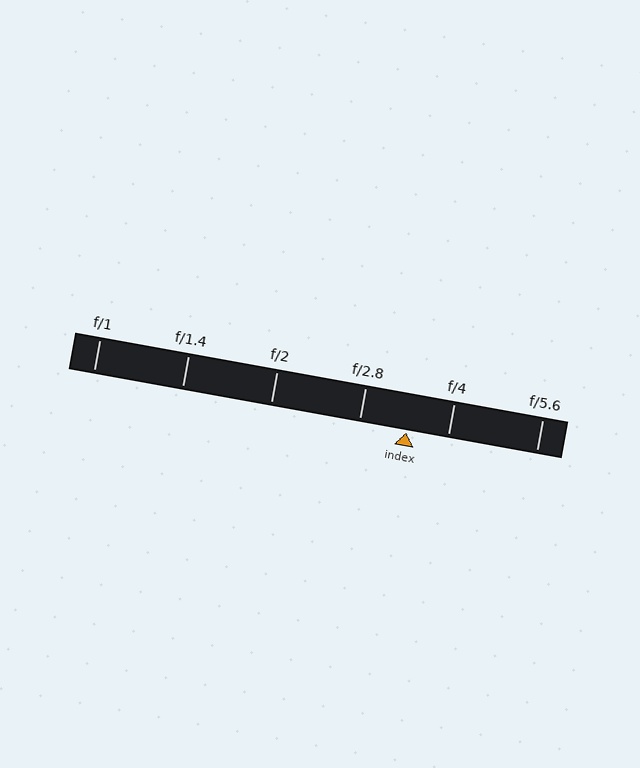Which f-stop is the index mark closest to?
The index mark is closest to f/4.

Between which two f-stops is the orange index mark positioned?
The index mark is between f/2.8 and f/4.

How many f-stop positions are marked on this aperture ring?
There are 6 f-stop positions marked.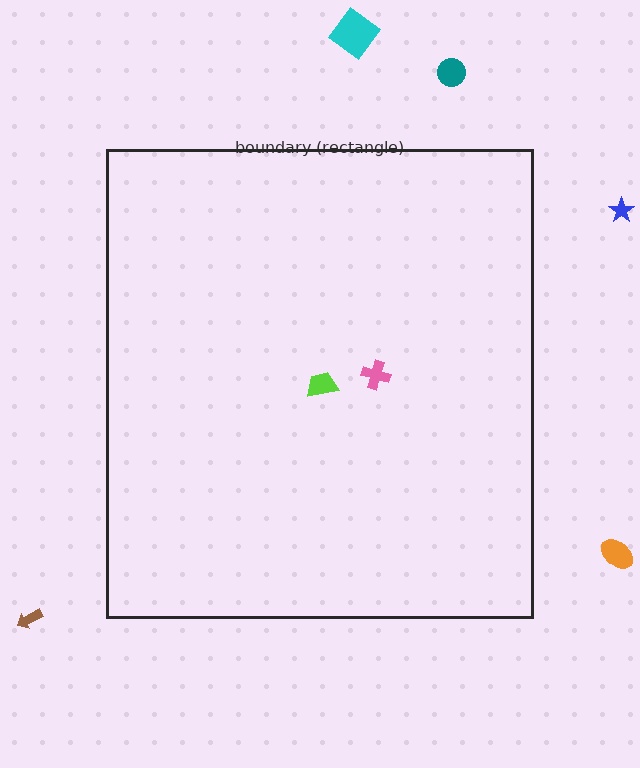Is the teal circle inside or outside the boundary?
Outside.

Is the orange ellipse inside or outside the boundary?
Outside.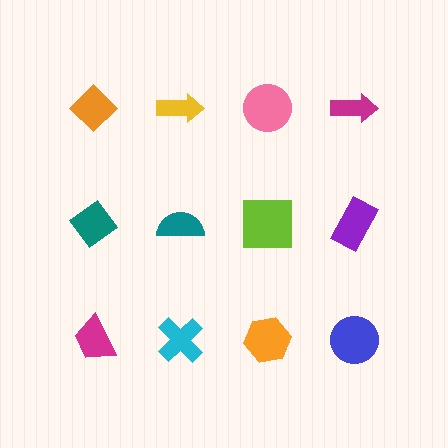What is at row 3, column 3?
An orange hexagon.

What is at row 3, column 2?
A cyan cross.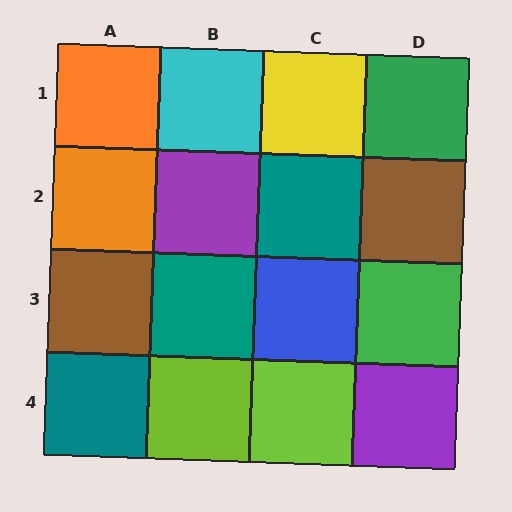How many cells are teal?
3 cells are teal.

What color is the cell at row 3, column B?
Teal.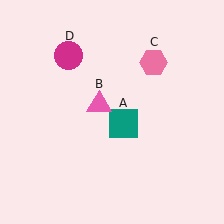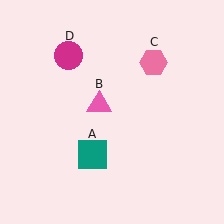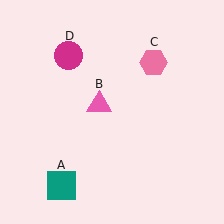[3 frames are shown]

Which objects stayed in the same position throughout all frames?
Pink triangle (object B) and pink hexagon (object C) and magenta circle (object D) remained stationary.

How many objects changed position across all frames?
1 object changed position: teal square (object A).